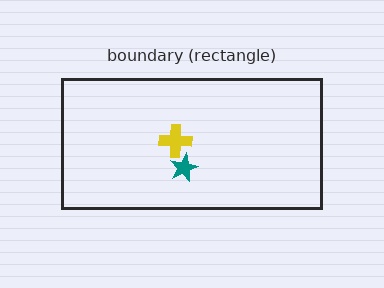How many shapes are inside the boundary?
2 inside, 0 outside.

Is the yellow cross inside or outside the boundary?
Inside.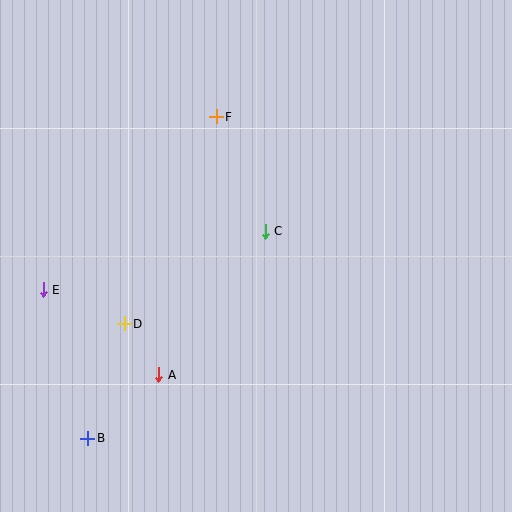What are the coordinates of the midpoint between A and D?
The midpoint between A and D is at (142, 349).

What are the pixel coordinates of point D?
Point D is at (124, 324).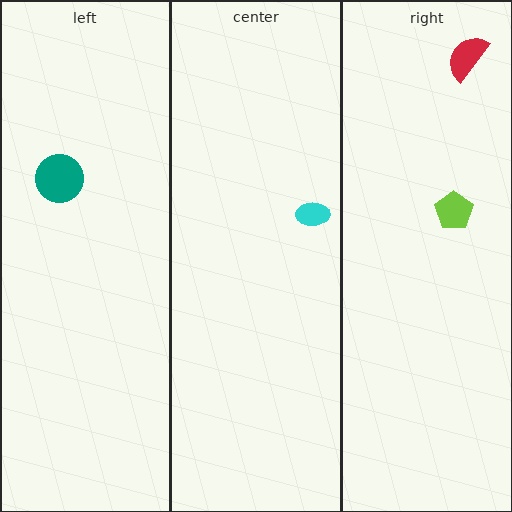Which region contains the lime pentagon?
The right region.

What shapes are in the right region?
The red semicircle, the lime pentagon.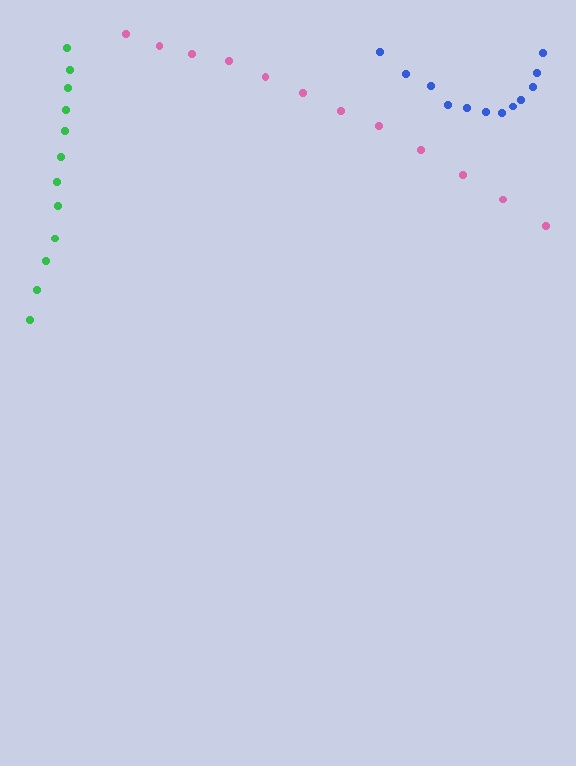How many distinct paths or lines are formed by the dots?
There are 3 distinct paths.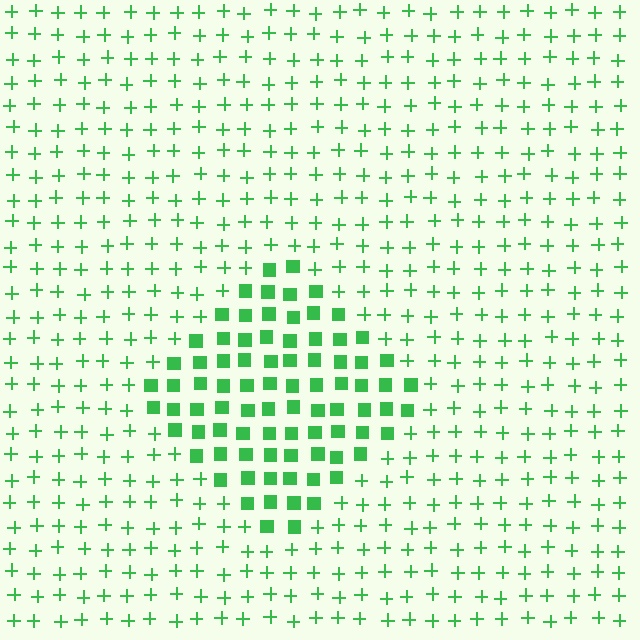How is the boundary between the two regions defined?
The boundary is defined by a change in element shape: squares inside vs. plus signs outside. All elements share the same color and spacing.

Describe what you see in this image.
The image is filled with small green elements arranged in a uniform grid. A diamond-shaped region contains squares, while the surrounding area contains plus signs. The boundary is defined purely by the change in element shape.